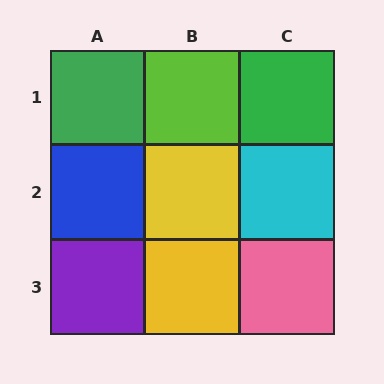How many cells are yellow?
2 cells are yellow.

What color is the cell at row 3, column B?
Yellow.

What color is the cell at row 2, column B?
Yellow.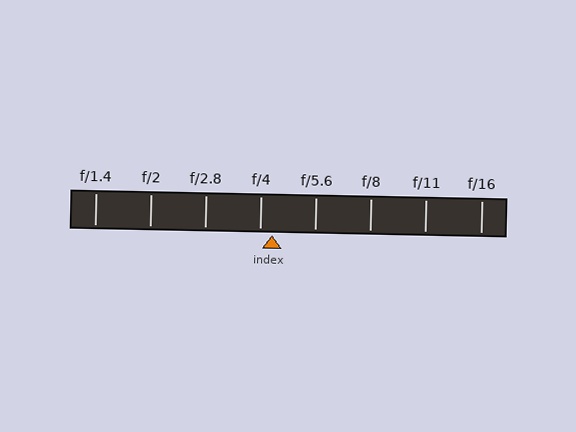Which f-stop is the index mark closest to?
The index mark is closest to f/4.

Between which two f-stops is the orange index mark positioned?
The index mark is between f/4 and f/5.6.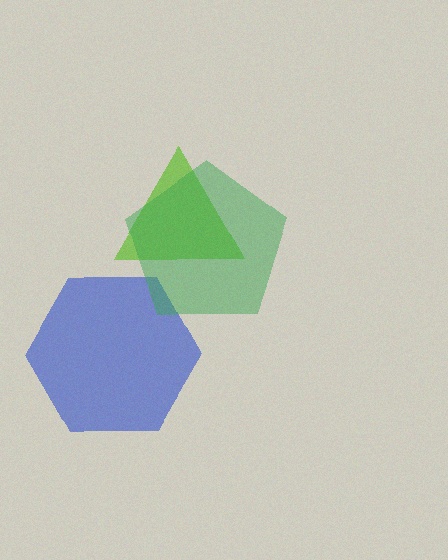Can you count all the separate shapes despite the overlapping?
Yes, there are 3 separate shapes.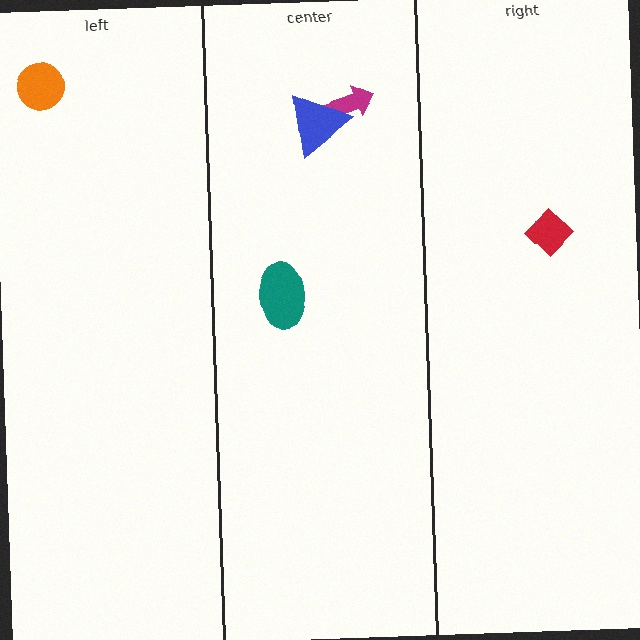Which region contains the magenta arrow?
The center region.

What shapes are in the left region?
The orange circle.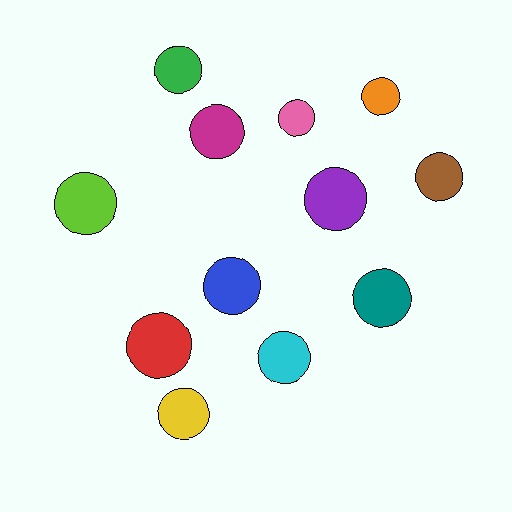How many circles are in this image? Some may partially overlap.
There are 12 circles.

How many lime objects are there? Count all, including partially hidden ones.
There is 1 lime object.